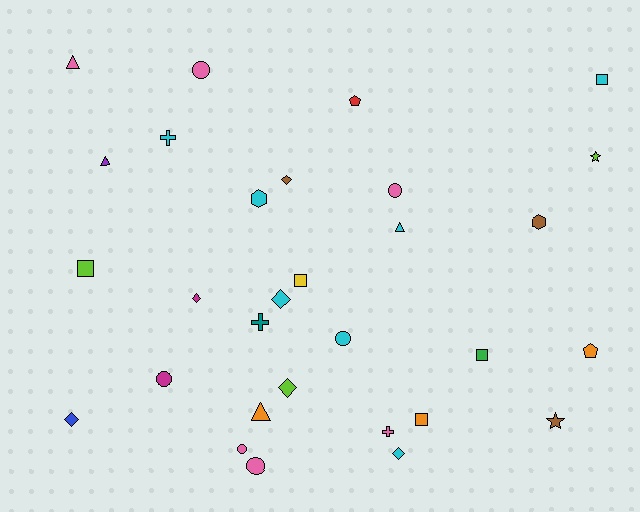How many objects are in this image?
There are 30 objects.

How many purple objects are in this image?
There is 1 purple object.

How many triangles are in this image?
There are 4 triangles.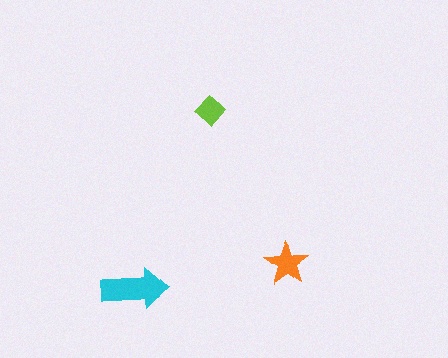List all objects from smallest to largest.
The lime diamond, the orange star, the cyan arrow.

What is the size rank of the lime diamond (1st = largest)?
3rd.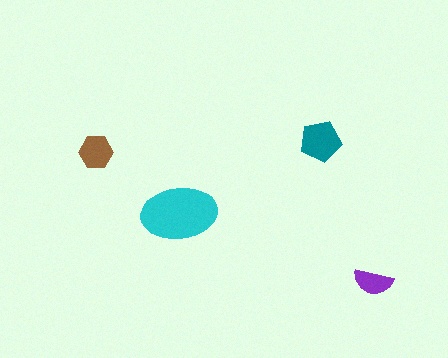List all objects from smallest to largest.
The purple semicircle, the brown hexagon, the teal pentagon, the cyan ellipse.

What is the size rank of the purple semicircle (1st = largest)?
4th.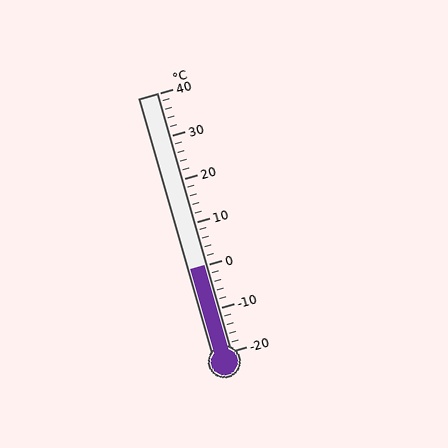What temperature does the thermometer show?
The thermometer shows approximately 0°C.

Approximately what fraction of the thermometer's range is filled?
The thermometer is filled to approximately 35% of its range.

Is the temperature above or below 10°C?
The temperature is below 10°C.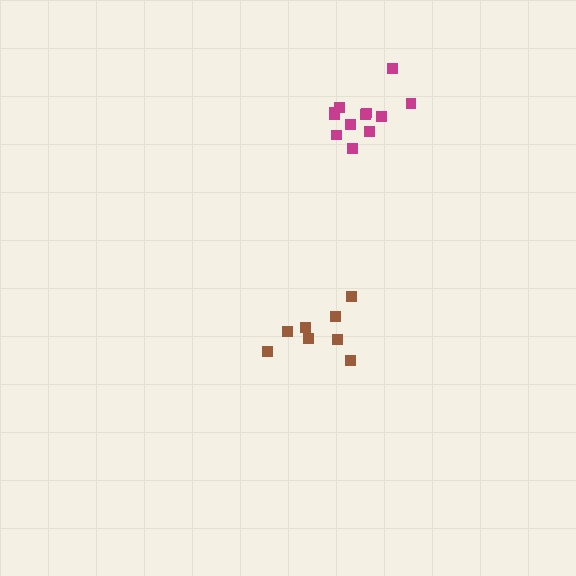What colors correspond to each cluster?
The clusters are colored: brown, magenta.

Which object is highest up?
The magenta cluster is topmost.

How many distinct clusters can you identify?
There are 2 distinct clusters.